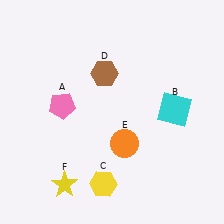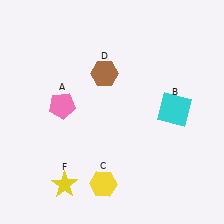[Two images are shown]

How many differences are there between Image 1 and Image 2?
There is 1 difference between the two images.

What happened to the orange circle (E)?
The orange circle (E) was removed in Image 2. It was in the bottom-right area of Image 1.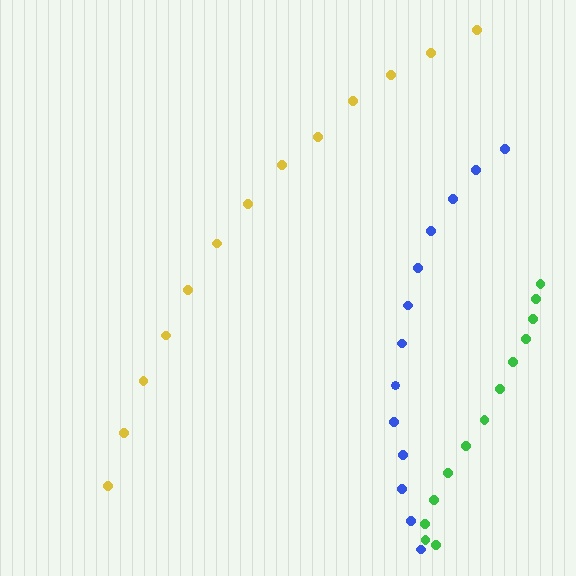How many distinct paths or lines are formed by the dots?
There are 3 distinct paths.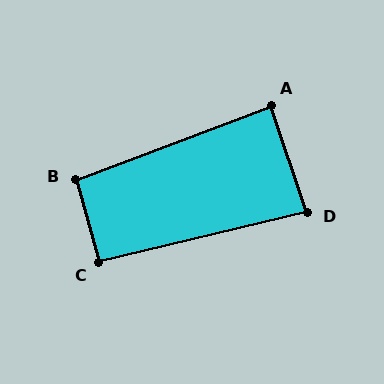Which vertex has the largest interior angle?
B, at approximately 95 degrees.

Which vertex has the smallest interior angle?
D, at approximately 85 degrees.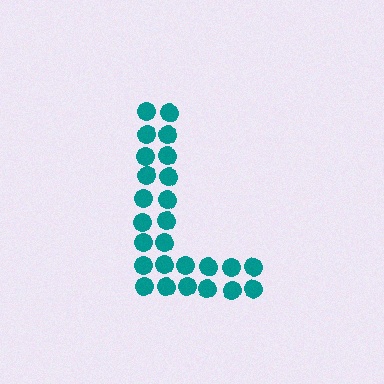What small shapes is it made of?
It is made of small circles.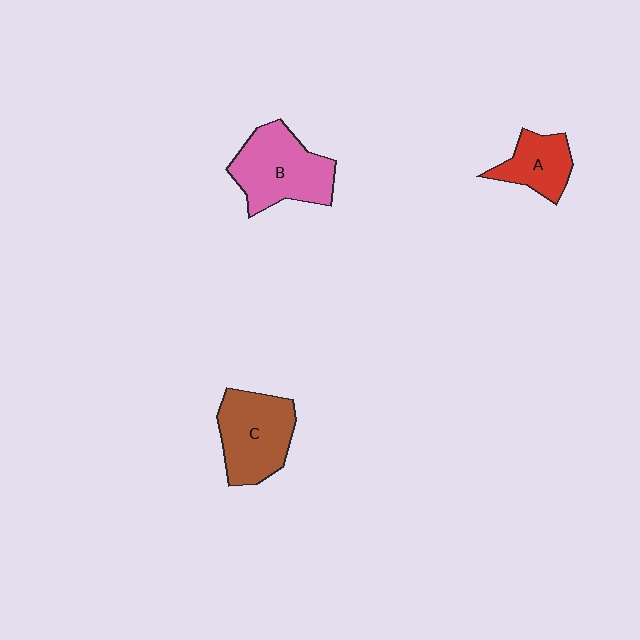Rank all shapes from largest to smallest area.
From largest to smallest: B (pink), C (brown), A (red).